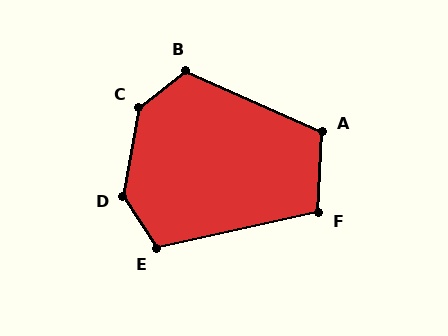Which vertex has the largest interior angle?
C, at approximately 138 degrees.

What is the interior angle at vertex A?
Approximately 112 degrees (obtuse).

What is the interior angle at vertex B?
Approximately 118 degrees (obtuse).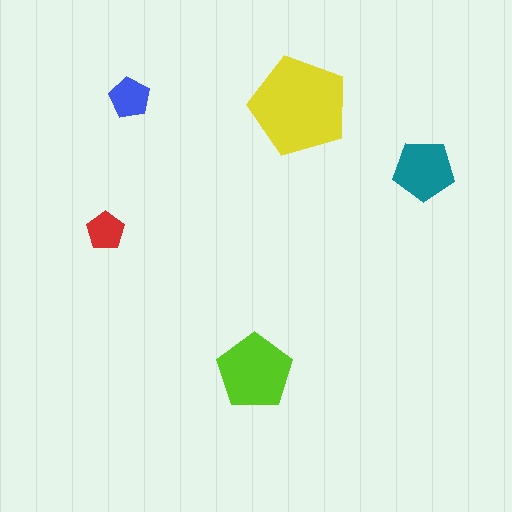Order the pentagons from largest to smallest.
the yellow one, the lime one, the teal one, the blue one, the red one.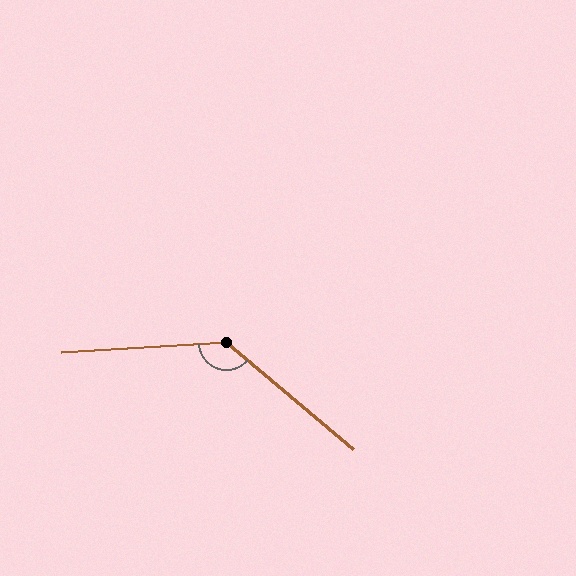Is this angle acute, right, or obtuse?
It is obtuse.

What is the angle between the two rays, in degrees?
Approximately 137 degrees.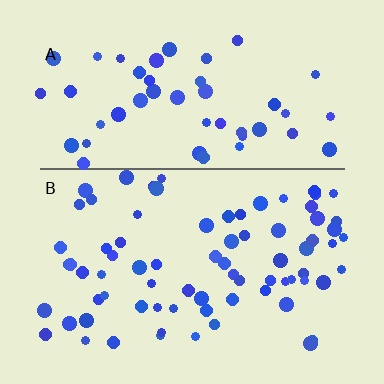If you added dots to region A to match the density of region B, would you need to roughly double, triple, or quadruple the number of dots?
Approximately double.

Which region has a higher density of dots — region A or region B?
B (the bottom).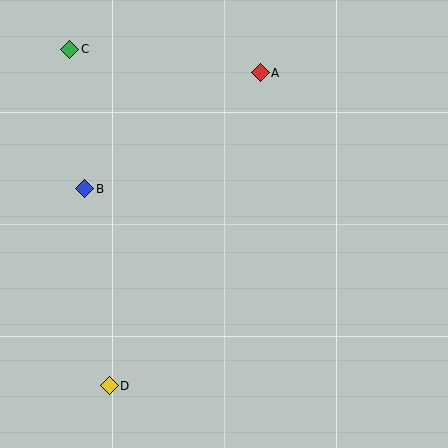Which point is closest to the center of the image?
Point B at (85, 189) is closest to the center.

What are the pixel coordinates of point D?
Point D is at (109, 386).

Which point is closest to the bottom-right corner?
Point D is closest to the bottom-right corner.